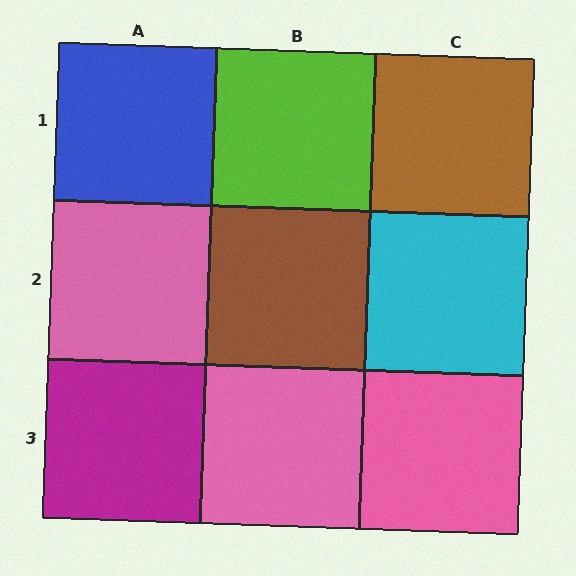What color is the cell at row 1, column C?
Brown.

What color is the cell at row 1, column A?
Blue.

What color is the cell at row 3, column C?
Pink.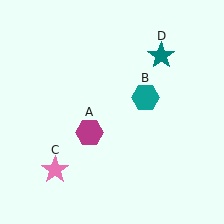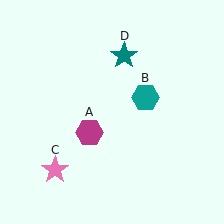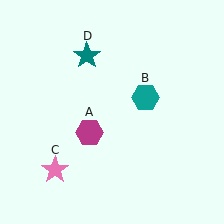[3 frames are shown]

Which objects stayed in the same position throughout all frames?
Magenta hexagon (object A) and teal hexagon (object B) and pink star (object C) remained stationary.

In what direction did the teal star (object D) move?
The teal star (object D) moved left.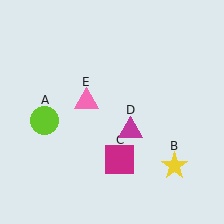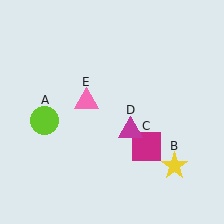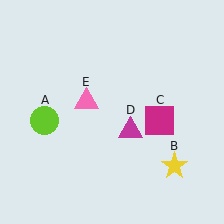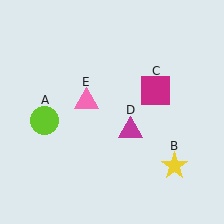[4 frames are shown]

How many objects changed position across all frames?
1 object changed position: magenta square (object C).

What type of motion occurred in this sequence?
The magenta square (object C) rotated counterclockwise around the center of the scene.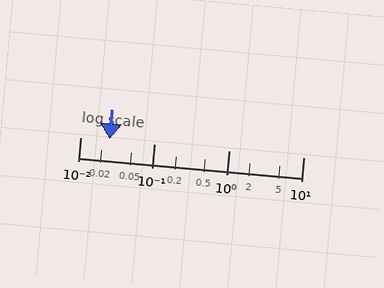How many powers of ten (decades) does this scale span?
The scale spans 3 decades, from 0.01 to 10.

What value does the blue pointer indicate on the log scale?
The pointer indicates approximately 0.025.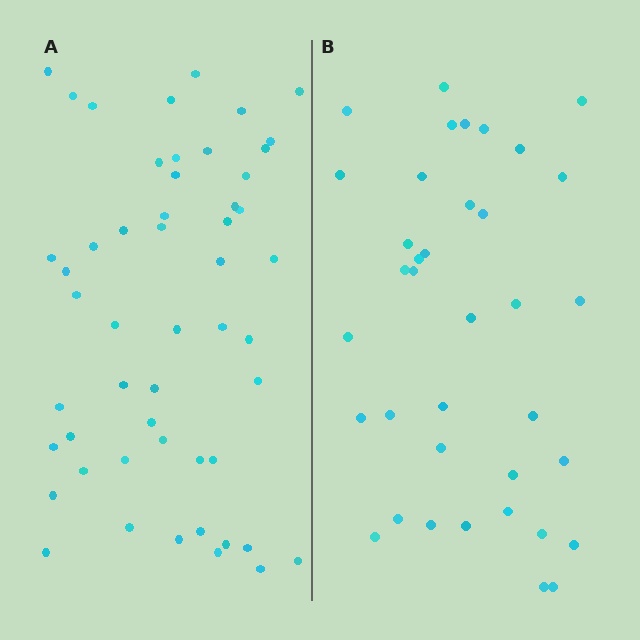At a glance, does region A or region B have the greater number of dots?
Region A (the left region) has more dots.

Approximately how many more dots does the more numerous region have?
Region A has approximately 15 more dots than region B.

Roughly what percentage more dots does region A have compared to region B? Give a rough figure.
About 40% more.